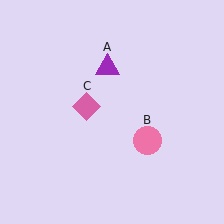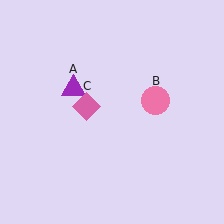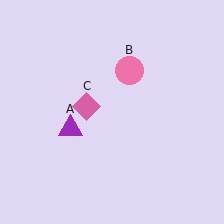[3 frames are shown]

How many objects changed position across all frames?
2 objects changed position: purple triangle (object A), pink circle (object B).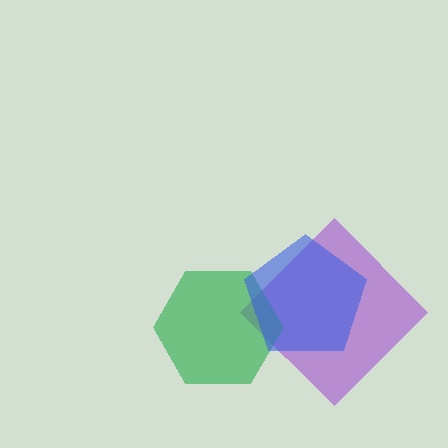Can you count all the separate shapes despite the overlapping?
Yes, there are 3 separate shapes.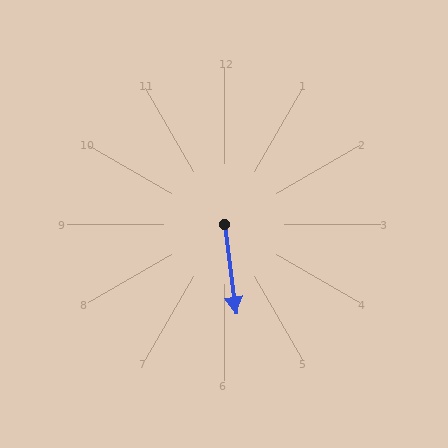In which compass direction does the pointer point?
South.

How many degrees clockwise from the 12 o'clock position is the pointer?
Approximately 173 degrees.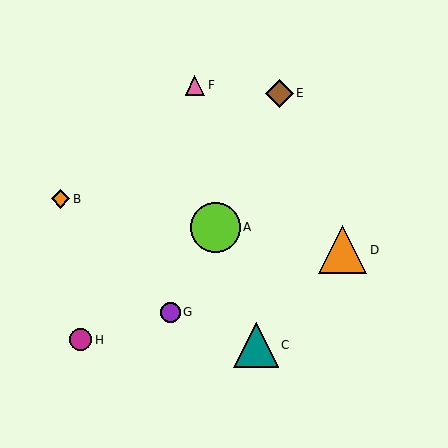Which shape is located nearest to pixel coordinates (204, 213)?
The lime circle (labeled A) at (215, 227) is nearest to that location.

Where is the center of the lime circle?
The center of the lime circle is at (215, 227).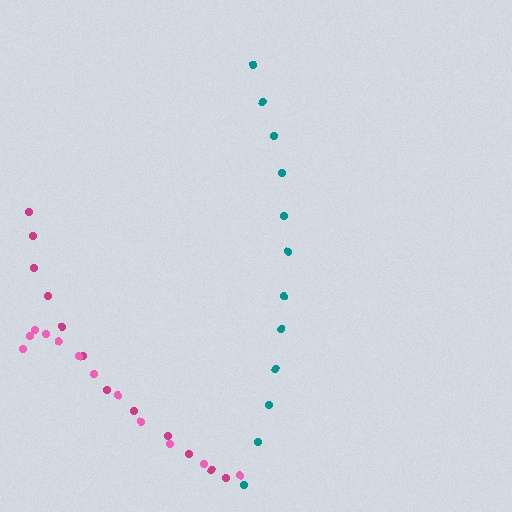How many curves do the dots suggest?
There are 3 distinct paths.